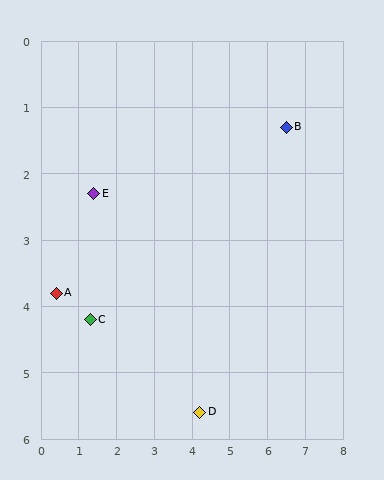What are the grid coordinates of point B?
Point B is at approximately (6.5, 1.3).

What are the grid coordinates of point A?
Point A is at approximately (0.4, 3.8).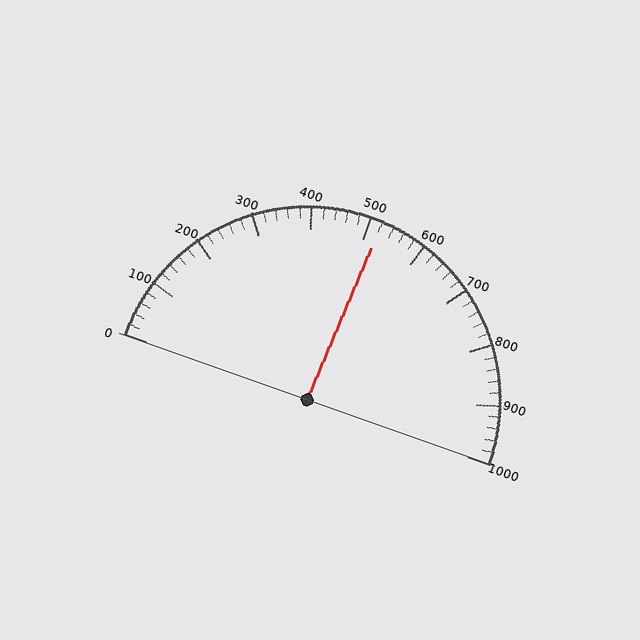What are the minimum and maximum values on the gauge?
The gauge ranges from 0 to 1000.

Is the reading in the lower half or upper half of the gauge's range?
The reading is in the upper half of the range (0 to 1000).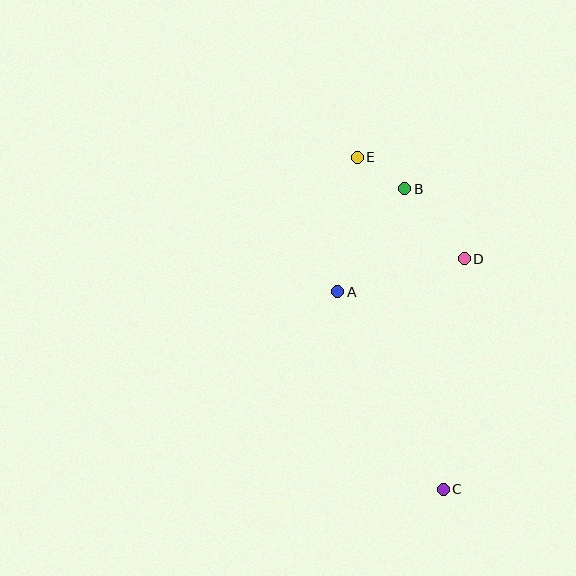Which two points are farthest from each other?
Points C and E are farthest from each other.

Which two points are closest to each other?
Points B and E are closest to each other.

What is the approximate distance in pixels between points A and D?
The distance between A and D is approximately 131 pixels.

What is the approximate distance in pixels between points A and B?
The distance between A and B is approximately 123 pixels.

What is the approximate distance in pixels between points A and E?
The distance between A and E is approximately 136 pixels.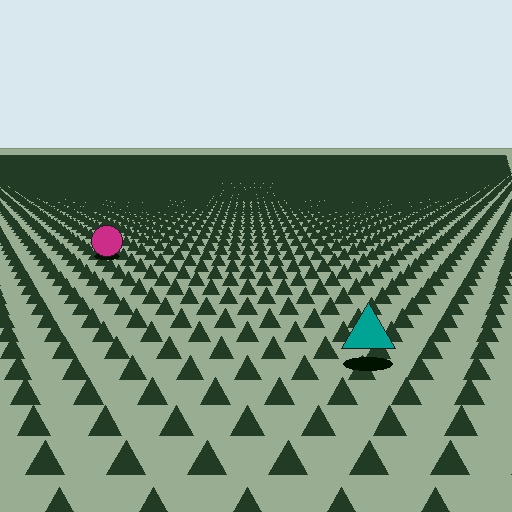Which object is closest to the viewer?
The teal triangle is closest. The texture marks near it are larger and more spread out.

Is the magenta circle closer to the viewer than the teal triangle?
No. The teal triangle is closer — you can tell from the texture gradient: the ground texture is coarser near it.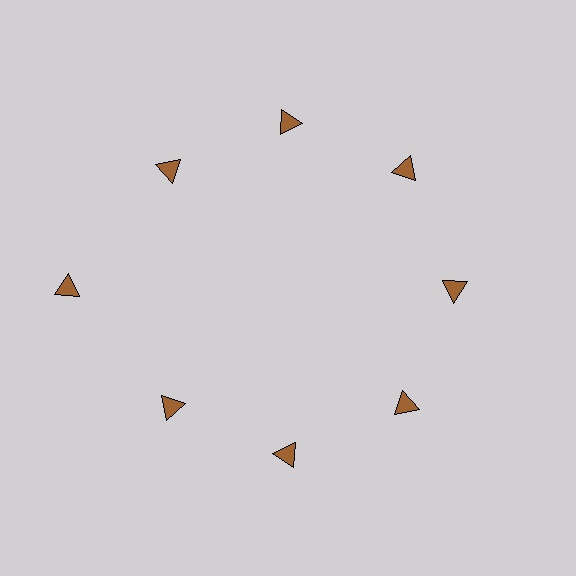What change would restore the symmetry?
The symmetry would be restored by moving it inward, back onto the ring so that all 8 triangles sit at equal angles and equal distance from the center.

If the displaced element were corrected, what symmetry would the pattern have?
It would have 8-fold rotational symmetry — the pattern would map onto itself every 45 degrees.